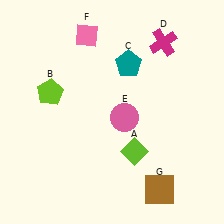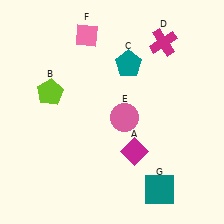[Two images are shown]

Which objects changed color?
A changed from lime to magenta. G changed from brown to teal.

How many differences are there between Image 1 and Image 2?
There are 2 differences between the two images.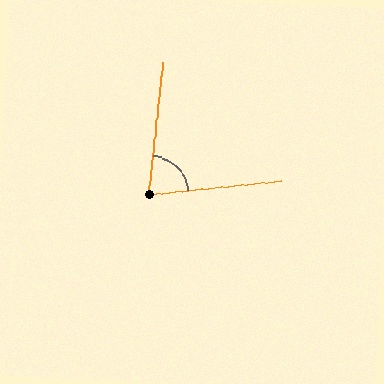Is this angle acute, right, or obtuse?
It is acute.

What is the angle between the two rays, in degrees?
Approximately 78 degrees.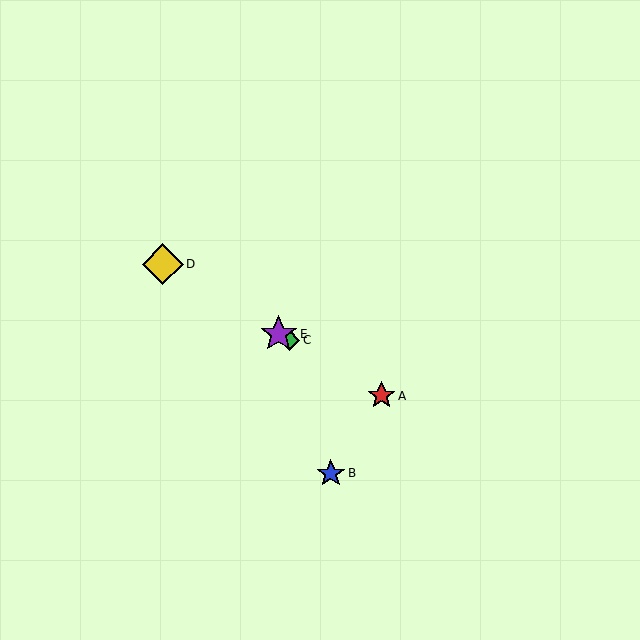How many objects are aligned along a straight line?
4 objects (A, C, D, E) are aligned along a straight line.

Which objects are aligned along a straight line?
Objects A, C, D, E are aligned along a straight line.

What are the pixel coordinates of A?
Object A is at (381, 396).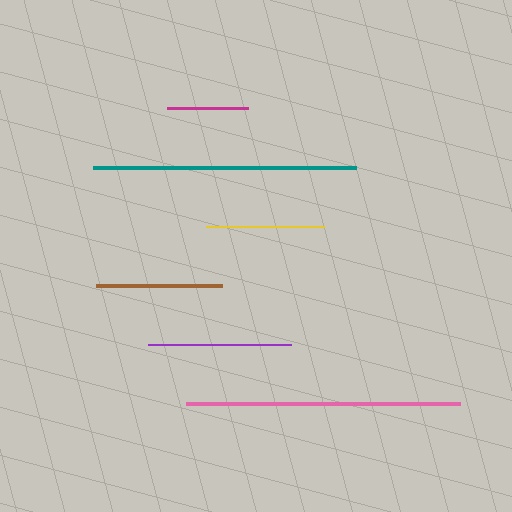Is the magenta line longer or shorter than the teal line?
The teal line is longer than the magenta line.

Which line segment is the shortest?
The magenta line is the shortest at approximately 81 pixels.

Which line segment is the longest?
The pink line is the longest at approximately 274 pixels.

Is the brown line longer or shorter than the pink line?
The pink line is longer than the brown line.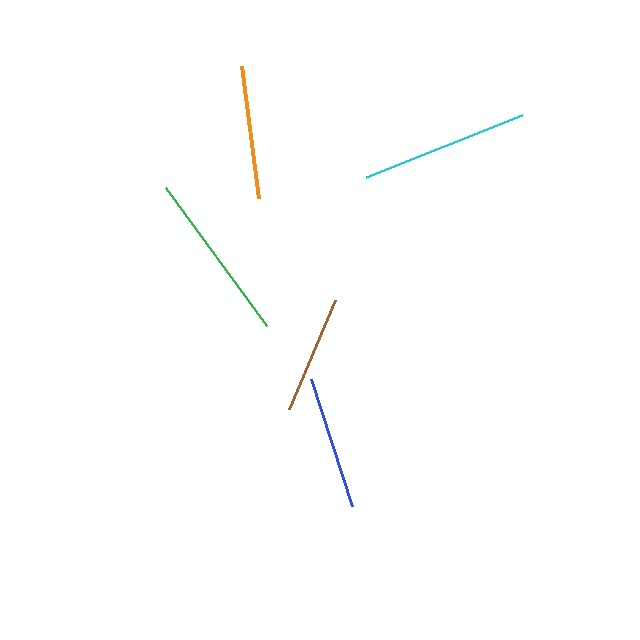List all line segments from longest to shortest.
From longest to shortest: green, cyan, orange, blue, brown.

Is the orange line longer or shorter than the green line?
The green line is longer than the orange line.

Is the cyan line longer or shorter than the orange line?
The cyan line is longer than the orange line.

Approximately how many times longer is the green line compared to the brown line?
The green line is approximately 1.4 times the length of the brown line.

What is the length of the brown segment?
The brown segment is approximately 118 pixels long.